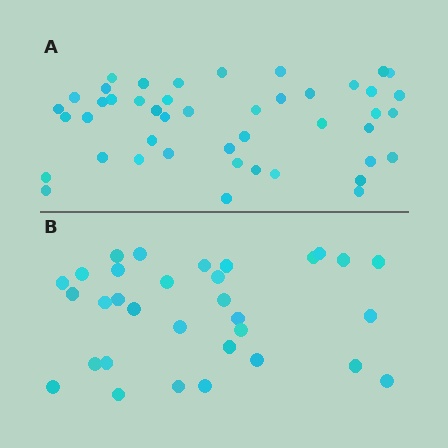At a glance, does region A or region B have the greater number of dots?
Region A (the top region) has more dots.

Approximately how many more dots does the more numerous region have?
Region A has approximately 15 more dots than region B.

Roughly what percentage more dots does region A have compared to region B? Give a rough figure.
About 40% more.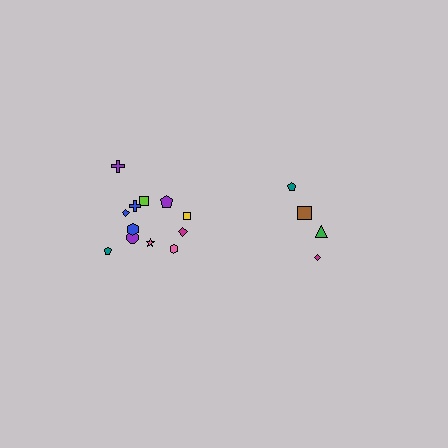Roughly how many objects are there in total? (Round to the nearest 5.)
Roughly 15 objects in total.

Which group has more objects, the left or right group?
The left group.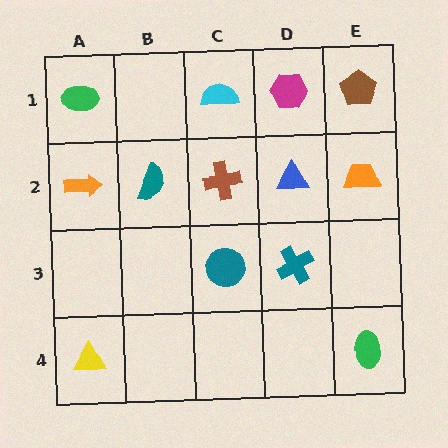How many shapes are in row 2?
5 shapes.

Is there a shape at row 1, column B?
No, that cell is empty.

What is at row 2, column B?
A teal semicircle.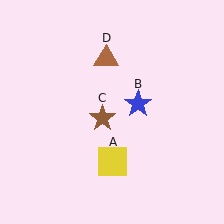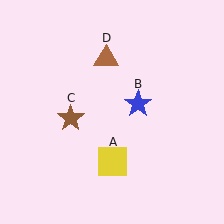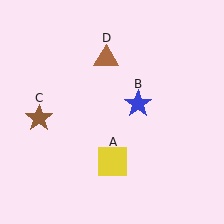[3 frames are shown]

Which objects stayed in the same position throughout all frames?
Yellow square (object A) and blue star (object B) and brown triangle (object D) remained stationary.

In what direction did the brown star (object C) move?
The brown star (object C) moved left.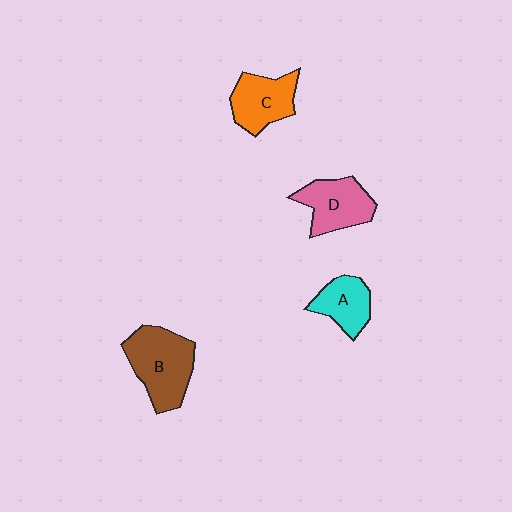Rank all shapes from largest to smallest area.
From largest to smallest: B (brown), D (pink), C (orange), A (cyan).